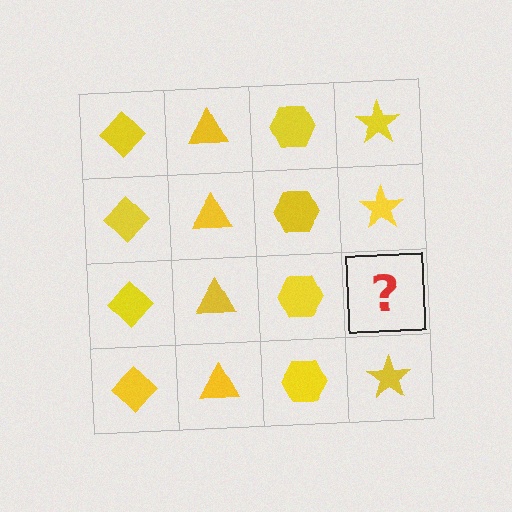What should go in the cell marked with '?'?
The missing cell should contain a yellow star.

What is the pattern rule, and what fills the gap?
The rule is that each column has a consistent shape. The gap should be filled with a yellow star.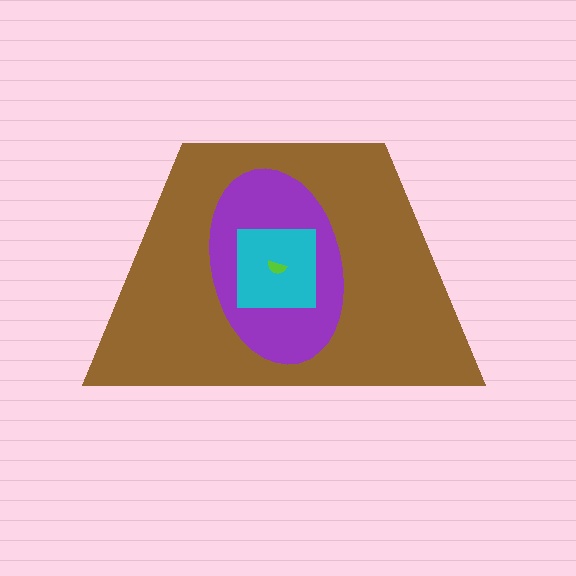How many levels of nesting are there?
4.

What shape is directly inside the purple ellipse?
The cyan square.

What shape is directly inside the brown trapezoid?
The purple ellipse.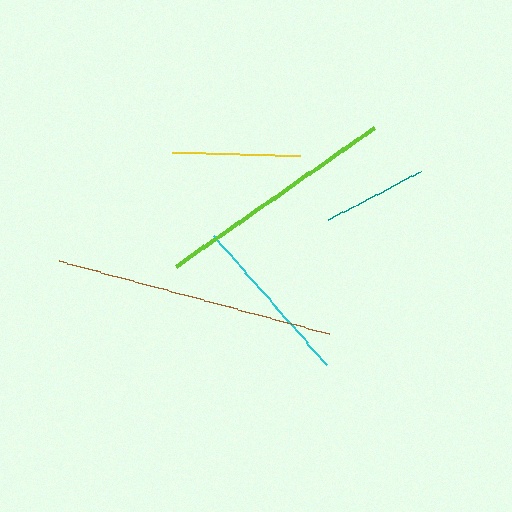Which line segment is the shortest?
The teal line is the shortest at approximately 105 pixels.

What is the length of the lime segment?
The lime segment is approximately 242 pixels long.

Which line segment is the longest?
The brown line is the longest at approximately 279 pixels.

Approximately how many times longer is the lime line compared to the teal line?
The lime line is approximately 2.3 times the length of the teal line.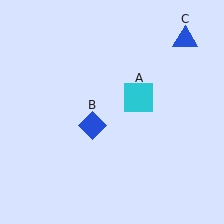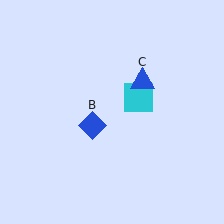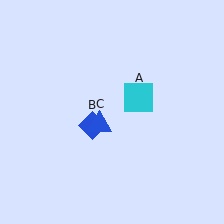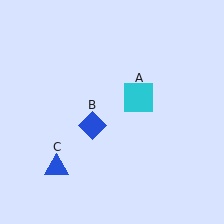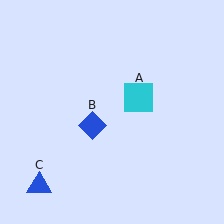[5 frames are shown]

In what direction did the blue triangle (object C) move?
The blue triangle (object C) moved down and to the left.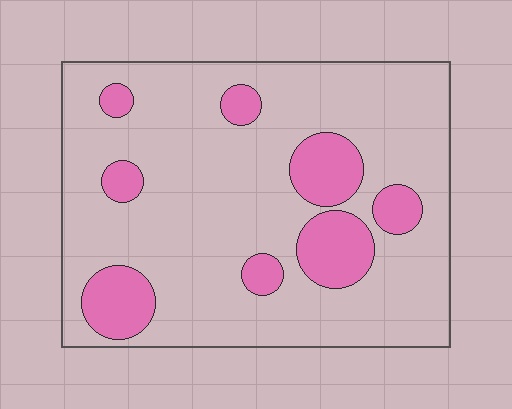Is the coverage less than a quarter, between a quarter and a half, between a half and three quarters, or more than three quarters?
Less than a quarter.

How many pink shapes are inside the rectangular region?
8.